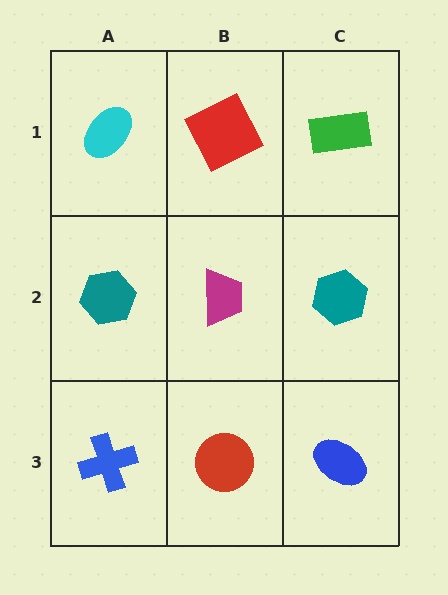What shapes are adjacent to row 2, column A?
A cyan ellipse (row 1, column A), a blue cross (row 3, column A), a magenta trapezoid (row 2, column B).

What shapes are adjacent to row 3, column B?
A magenta trapezoid (row 2, column B), a blue cross (row 3, column A), a blue ellipse (row 3, column C).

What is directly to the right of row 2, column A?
A magenta trapezoid.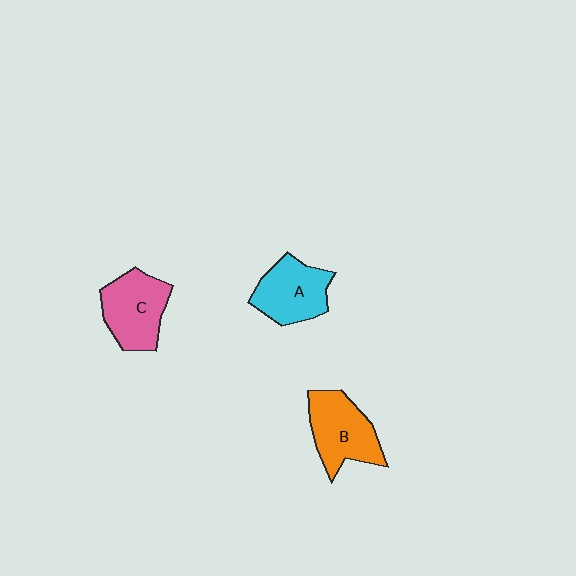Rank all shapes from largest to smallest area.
From largest to smallest: B (orange), C (pink), A (cyan).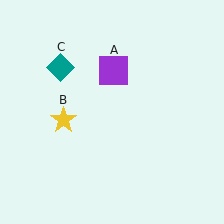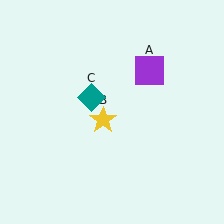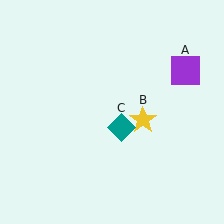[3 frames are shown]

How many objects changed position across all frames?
3 objects changed position: purple square (object A), yellow star (object B), teal diamond (object C).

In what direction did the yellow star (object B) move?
The yellow star (object B) moved right.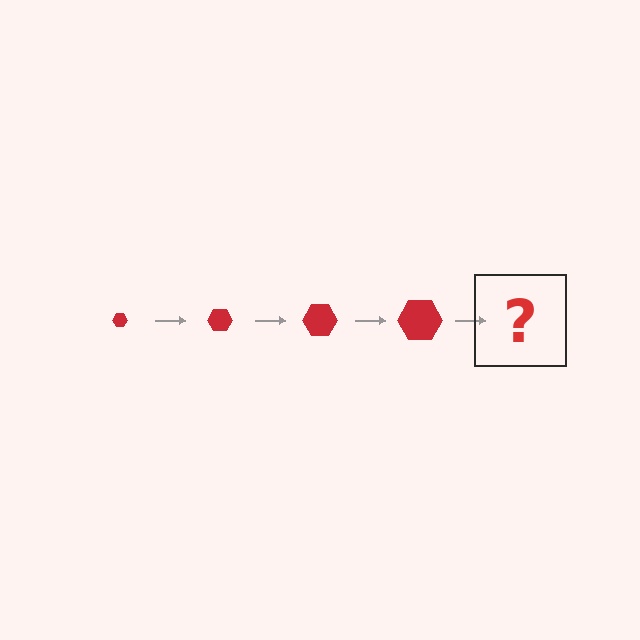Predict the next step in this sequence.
The next step is a red hexagon, larger than the previous one.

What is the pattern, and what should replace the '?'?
The pattern is that the hexagon gets progressively larger each step. The '?' should be a red hexagon, larger than the previous one.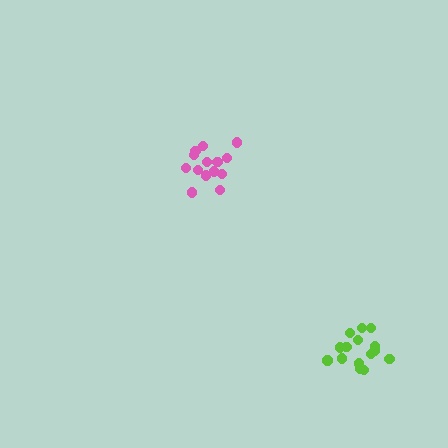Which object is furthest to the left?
The pink cluster is leftmost.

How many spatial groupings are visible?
There are 2 spatial groupings.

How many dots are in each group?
Group 1: 15 dots, Group 2: 15 dots (30 total).